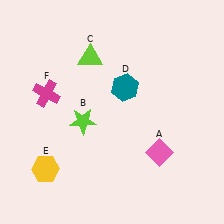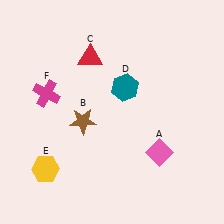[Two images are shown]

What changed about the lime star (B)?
In Image 1, B is lime. In Image 2, it changed to brown.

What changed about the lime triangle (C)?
In Image 1, C is lime. In Image 2, it changed to red.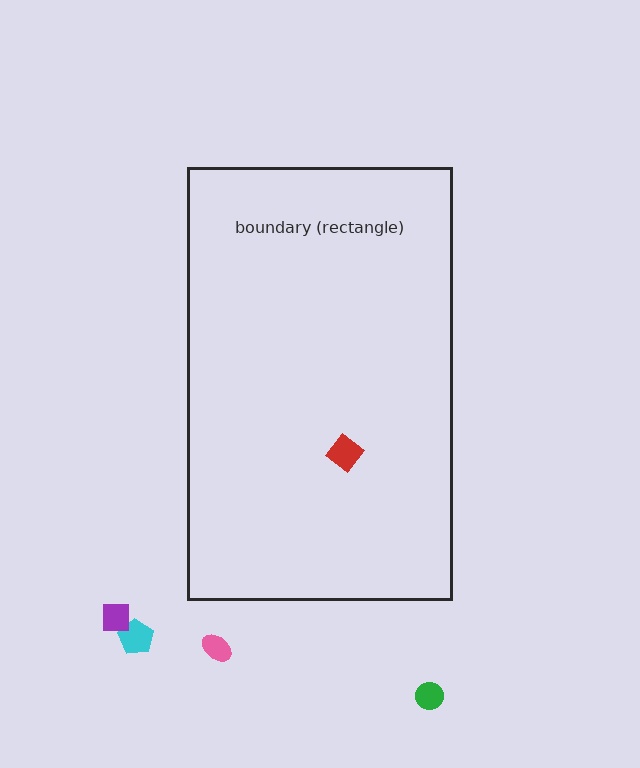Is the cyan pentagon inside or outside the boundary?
Outside.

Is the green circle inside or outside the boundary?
Outside.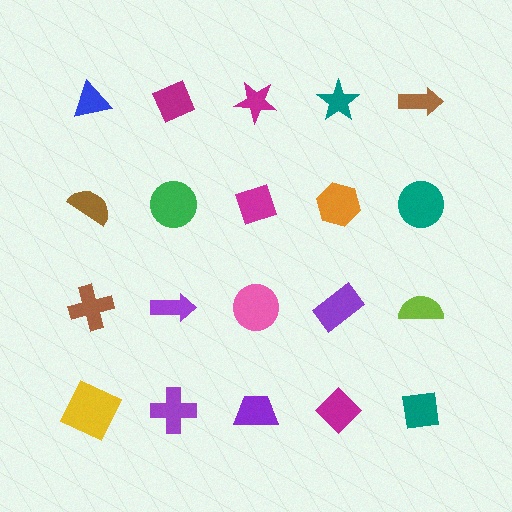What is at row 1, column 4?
A teal star.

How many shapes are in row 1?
5 shapes.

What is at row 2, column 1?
A brown semicircle.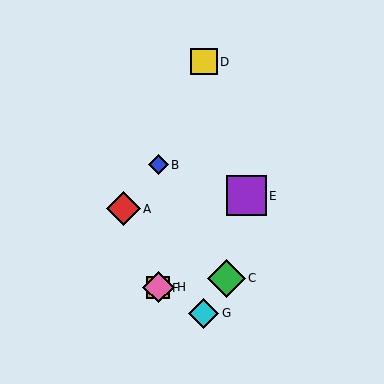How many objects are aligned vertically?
3 objects (B, F, H) are aligned vertically.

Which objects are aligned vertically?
Objects B, F, H are aligned vertically.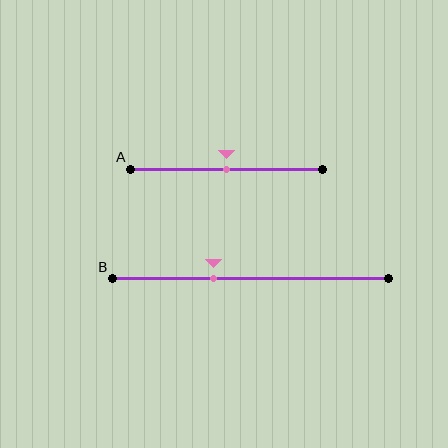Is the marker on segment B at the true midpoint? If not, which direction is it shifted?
No, the marker on segment B is shifted to the left by about 14% of the segment length.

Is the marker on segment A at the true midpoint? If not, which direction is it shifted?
Yes, the marker on segment A is at the true midpoint.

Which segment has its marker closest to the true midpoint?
Segment A has its marker closest to the true midpoint.